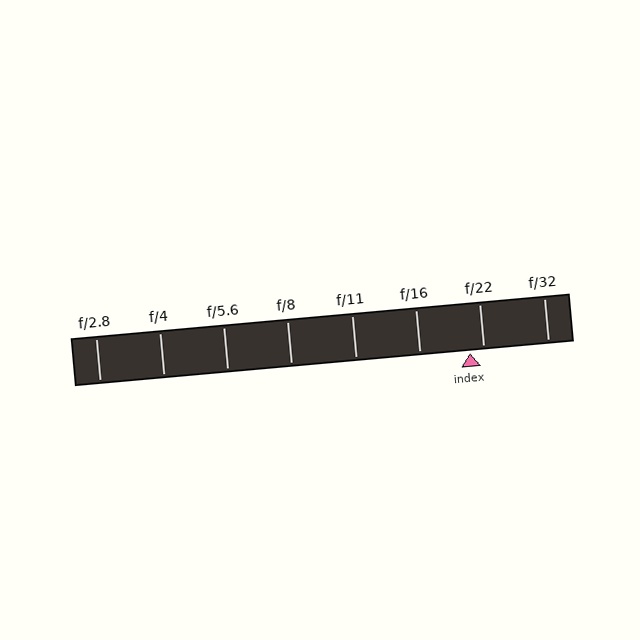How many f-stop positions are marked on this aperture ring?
There are 8 f-stop positions marked.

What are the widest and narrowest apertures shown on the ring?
The widest aperture shown is f/2.8 and the narrowest is f/32.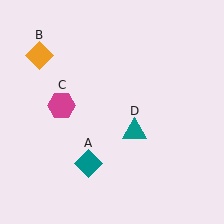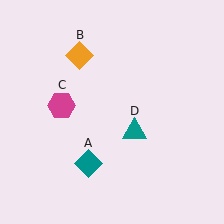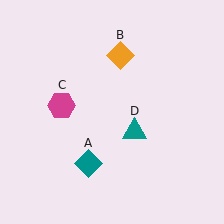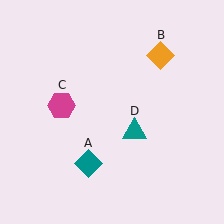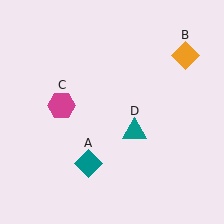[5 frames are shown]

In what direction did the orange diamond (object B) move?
The orange diamond (object B) moved right.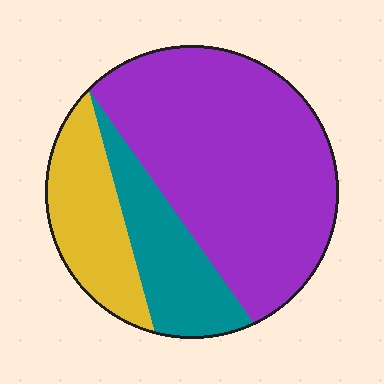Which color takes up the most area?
Purple, at roughly 60%.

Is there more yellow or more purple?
Purple.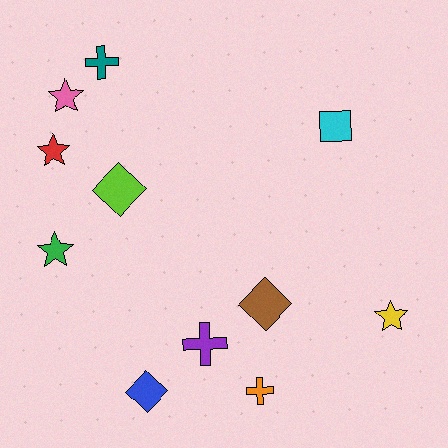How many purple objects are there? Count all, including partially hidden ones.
There is 1 purple object.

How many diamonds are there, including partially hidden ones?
There are 3 diamonds.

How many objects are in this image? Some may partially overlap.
There are 11 objects.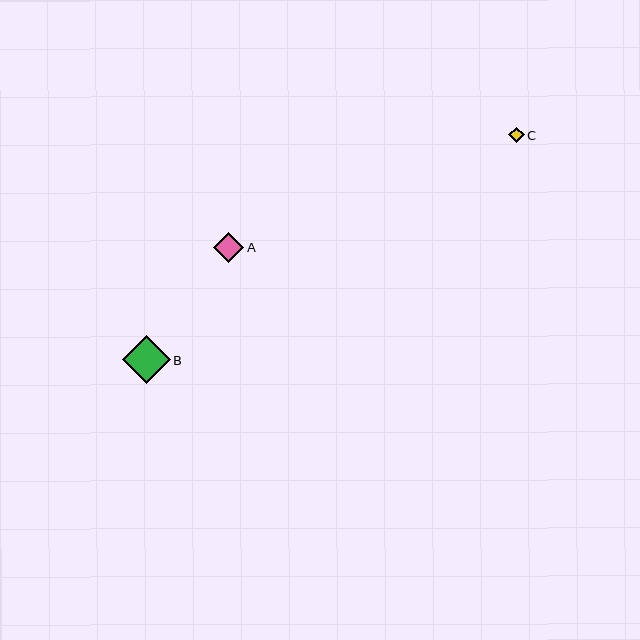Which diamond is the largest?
Diamond B is the largest with a size of approximately 48 pixels.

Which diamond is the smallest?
Diamond C is the smallest with a size of approximately 16 pixels.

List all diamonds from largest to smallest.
From largest to smallest: B, A, C.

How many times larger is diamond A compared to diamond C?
Diamond A is approximately 1.9 times the size of diamond C.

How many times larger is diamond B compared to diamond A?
Diamond B is approximately 1.6 times the size of diamond A.